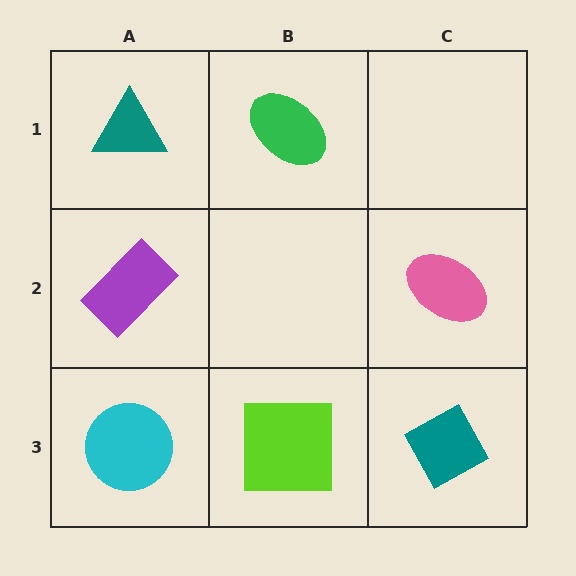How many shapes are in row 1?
2 shapes.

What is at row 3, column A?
A cyan circle.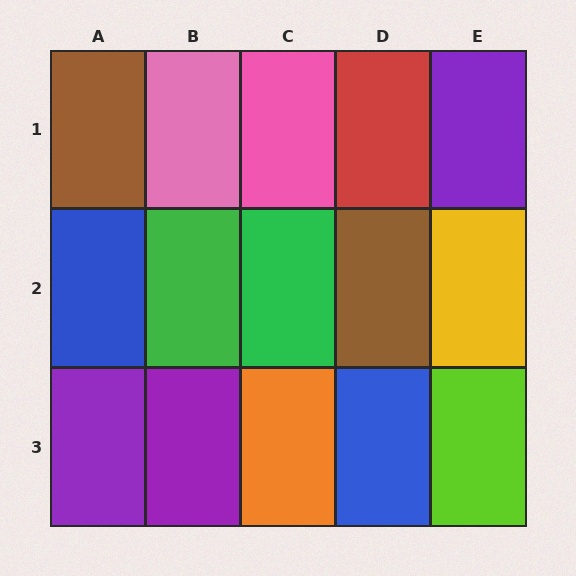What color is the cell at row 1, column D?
Red.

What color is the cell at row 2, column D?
Brown.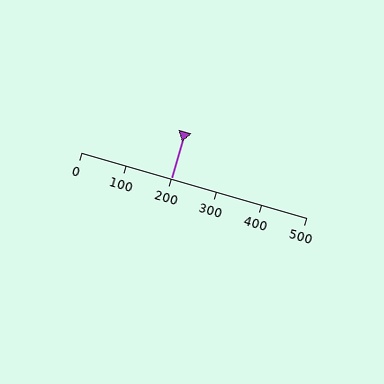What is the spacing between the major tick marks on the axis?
The major ticks are spaced 100 apart.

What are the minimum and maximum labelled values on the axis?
The axis runs from 0 to 500.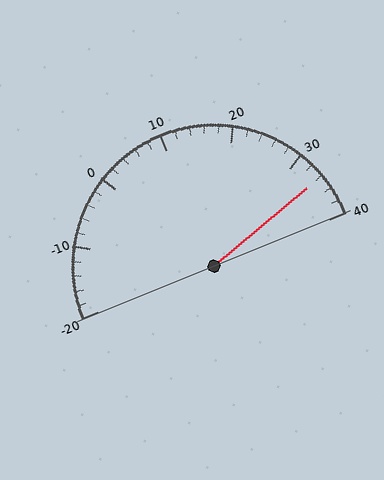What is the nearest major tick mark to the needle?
The nearest major tick mark is 30.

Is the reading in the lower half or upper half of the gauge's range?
The reading is in the upper half of the range (-20 to 40).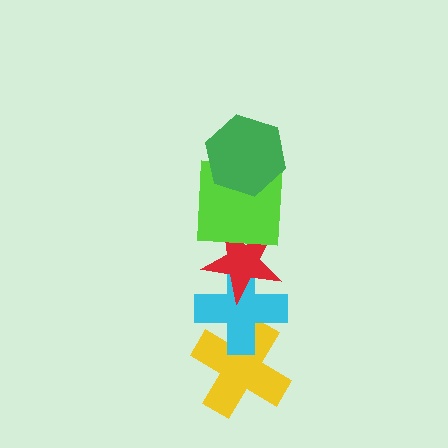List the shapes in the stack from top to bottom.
From top to bottom: the green hexagon, the lime square, the red star, the cyan cross, the yellow cross.